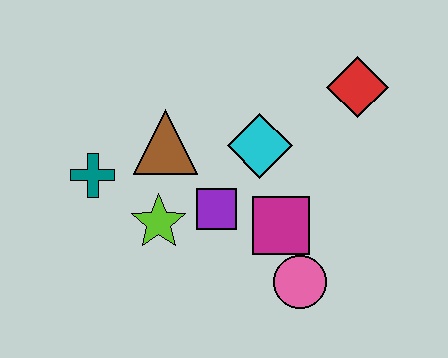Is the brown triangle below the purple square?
No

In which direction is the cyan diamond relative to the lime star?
The cyan diamond is to the right of the lime star.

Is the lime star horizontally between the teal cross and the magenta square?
Yes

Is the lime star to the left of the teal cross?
No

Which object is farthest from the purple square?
The red diamond is farthest from the purple square.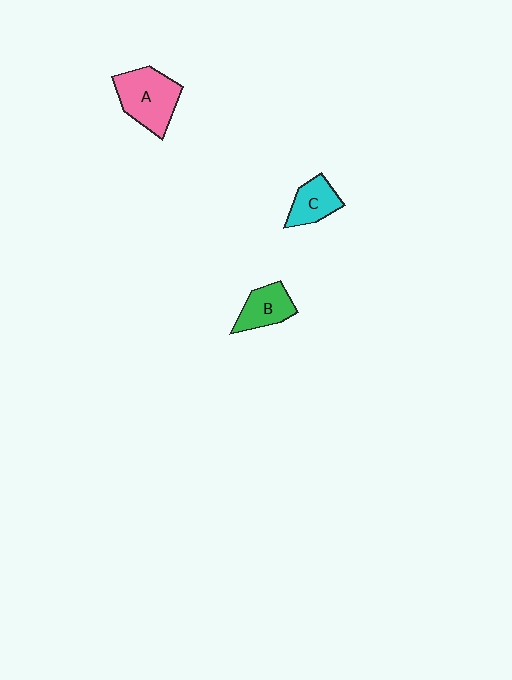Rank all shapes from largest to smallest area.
From largest to smallest: A (pink), B (green), C (cyan).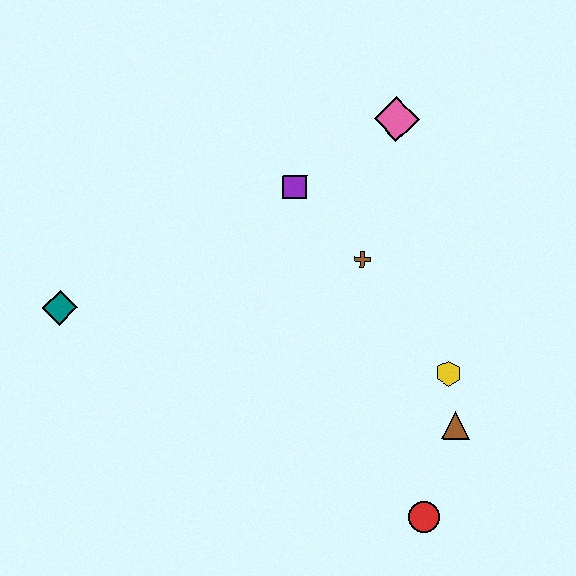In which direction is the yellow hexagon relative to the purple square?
The yellow hexagon is below the purple square.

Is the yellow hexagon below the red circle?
No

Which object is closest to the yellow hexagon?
The brown triangle is closest to the yellow hexagon.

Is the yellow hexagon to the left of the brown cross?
No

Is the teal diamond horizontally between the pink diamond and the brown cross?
No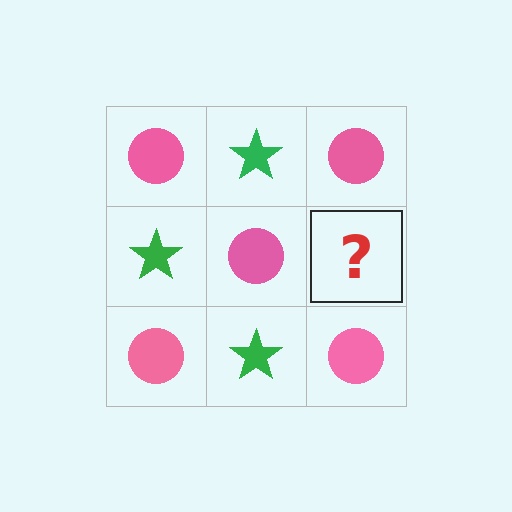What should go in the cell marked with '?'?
The missing cell should contain a green star.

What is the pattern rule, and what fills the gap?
The rule is that it alternates pink circle and green star in a checkerboard pattern. The gap should be filled with a green star.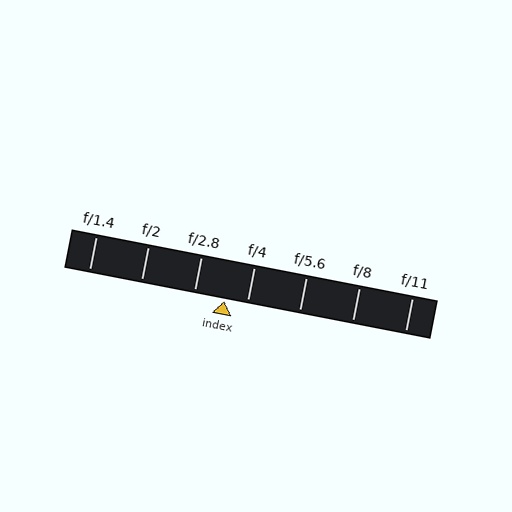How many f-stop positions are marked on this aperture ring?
There are 7 f-stop positions marked.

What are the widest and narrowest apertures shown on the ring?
The widest aperture shown is f/1.4 and the narrowest is f/11.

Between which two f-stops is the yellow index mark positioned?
The index mark is between f/2.8 and f/4.